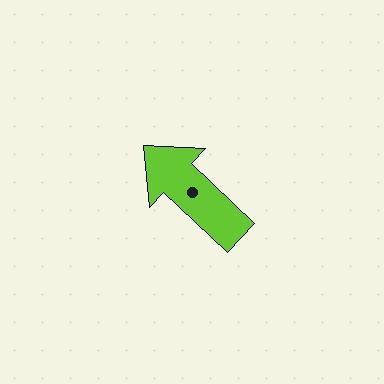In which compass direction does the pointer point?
Northwest.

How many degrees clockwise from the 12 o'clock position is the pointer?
Approximately 313 degrees.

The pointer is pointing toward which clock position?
Roughly 10 o'clock.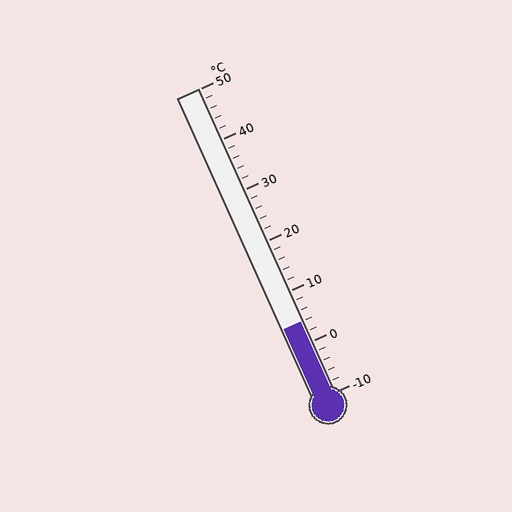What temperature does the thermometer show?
The thermometer shows approximately 4°C.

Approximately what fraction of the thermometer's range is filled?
The thermometer is filled to approximately 25% of its range.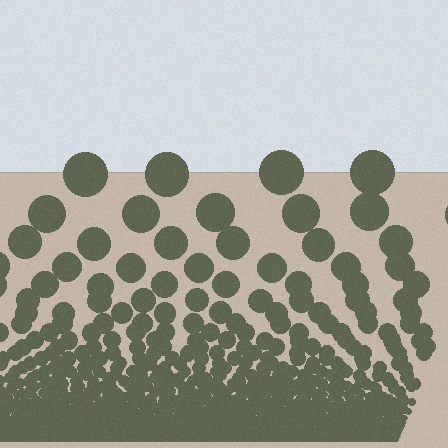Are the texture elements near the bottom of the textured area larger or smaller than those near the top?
Smaller. The gradient is inverted — elements near the bottom are smaller and denser.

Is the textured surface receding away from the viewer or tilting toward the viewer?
The surface appears to tilt toward the viewer. Texture elements get larger and sparser toward the top.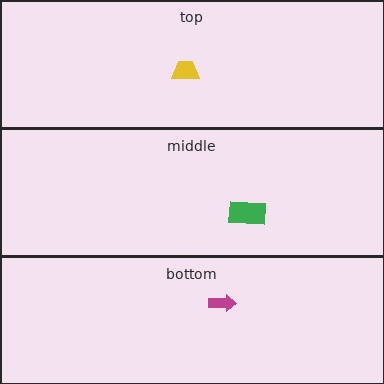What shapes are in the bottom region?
The magenta arrow.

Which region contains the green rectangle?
The middle region.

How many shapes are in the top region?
1.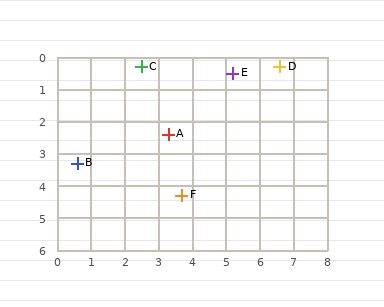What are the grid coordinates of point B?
Point B is at approximately (0.6, 3.3).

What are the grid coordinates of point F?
Point F is at approximately (3.7, 4.3).